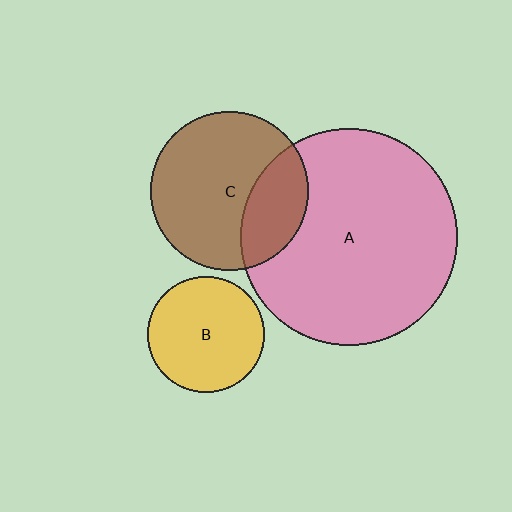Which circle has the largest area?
Circle A (pink).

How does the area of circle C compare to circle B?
Approximately 1.8 times.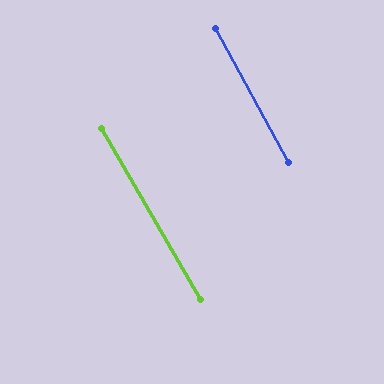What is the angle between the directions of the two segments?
Approximately 2 degrees.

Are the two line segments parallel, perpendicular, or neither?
Parallel — their directions differ by only 1.6°.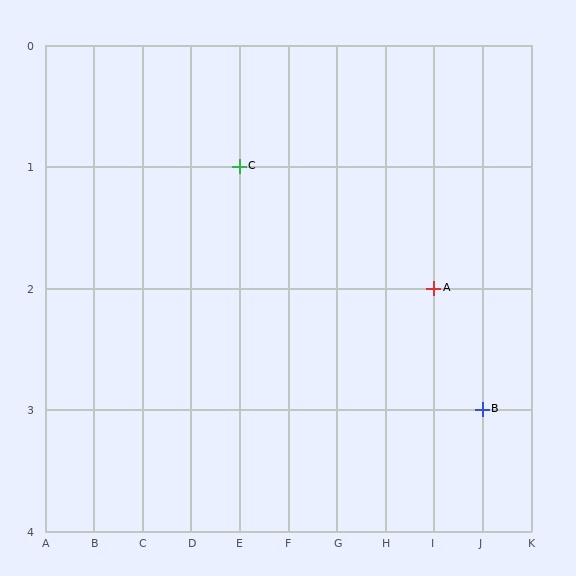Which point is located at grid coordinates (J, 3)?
Point B is at (J, 3).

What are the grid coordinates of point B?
Point B is at grid coordinates (J, 3).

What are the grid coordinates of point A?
Point A is at grid coordinates (I, 2).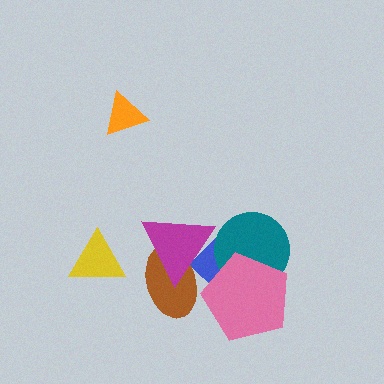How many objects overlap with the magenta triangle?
2 objects overlap with the magenta triangle.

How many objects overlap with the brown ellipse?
2 objects overlap with the brown ellipse.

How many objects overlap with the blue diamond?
4 objects overlap with the blue diamond.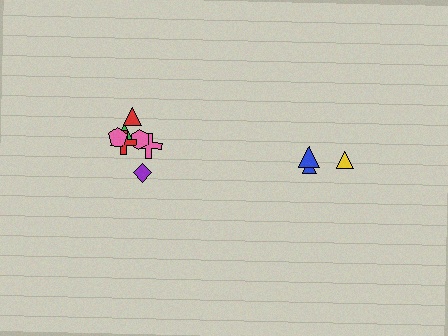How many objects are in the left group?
There are 7 objects.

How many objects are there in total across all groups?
There are 10 objects.